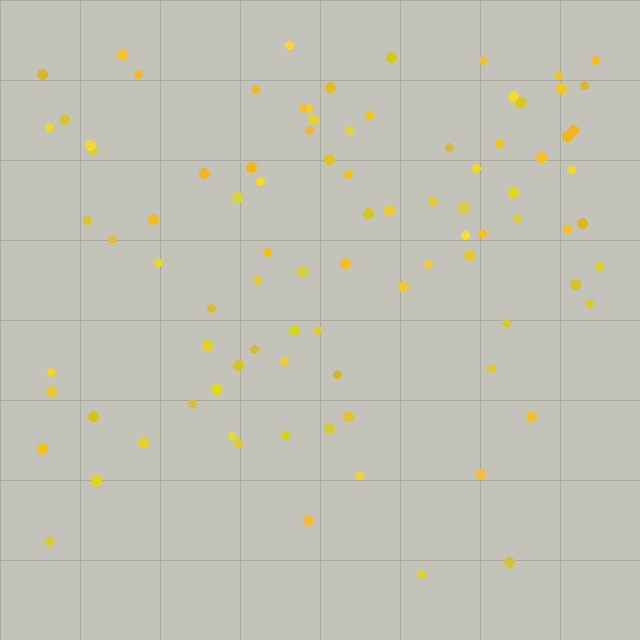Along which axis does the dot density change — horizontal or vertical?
Vertical.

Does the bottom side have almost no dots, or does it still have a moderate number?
Still a moderate number, just noticeably fewer than the top.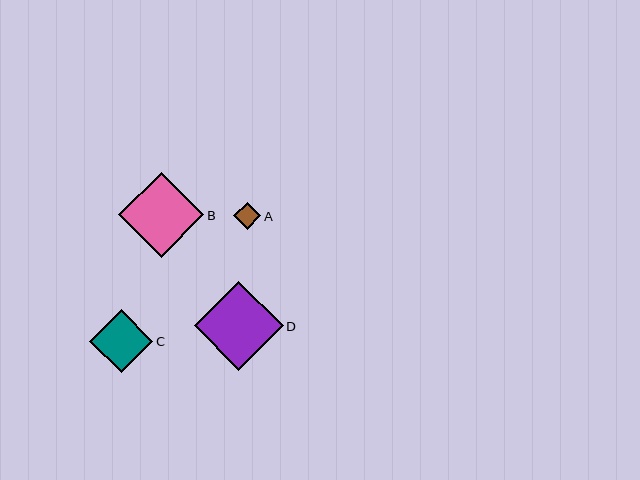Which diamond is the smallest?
Diamond A is the smallest with a size of approximately 27 pixels.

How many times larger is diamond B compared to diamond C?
Diamond B is approximately 1.3 times the size of diamond C.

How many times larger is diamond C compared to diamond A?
Diamond C is approximately 2.3 times the size of diamond A.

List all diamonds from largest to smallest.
From largest to smallest: D, B, C, A.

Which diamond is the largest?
Diamond D is the largest with a size of approximately 89 pixels.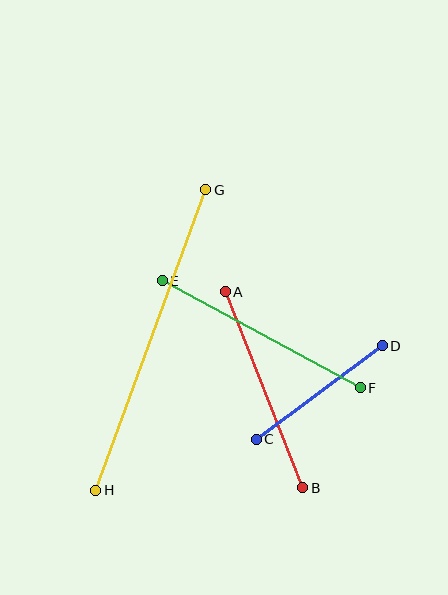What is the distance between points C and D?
The distance is approximately 157 pixels.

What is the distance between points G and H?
The distance is approximately 320 pixels.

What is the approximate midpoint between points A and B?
The midpoint is at approximately (264, 390) pixels.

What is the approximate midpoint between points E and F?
The midpoint is at approximately (261, 334) pixels.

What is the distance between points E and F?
The distance is approximately 225 pixels.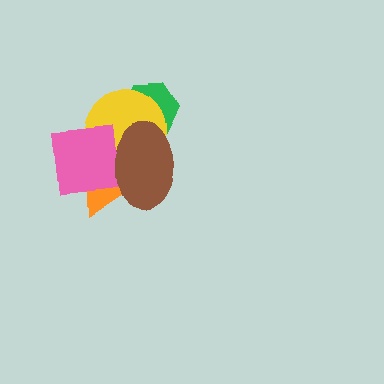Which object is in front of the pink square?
The brown ellipse is in front of the pink square.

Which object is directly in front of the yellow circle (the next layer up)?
The orange triangle is directly in front of the yellow circle.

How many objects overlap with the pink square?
3 objects overlap with the pink square.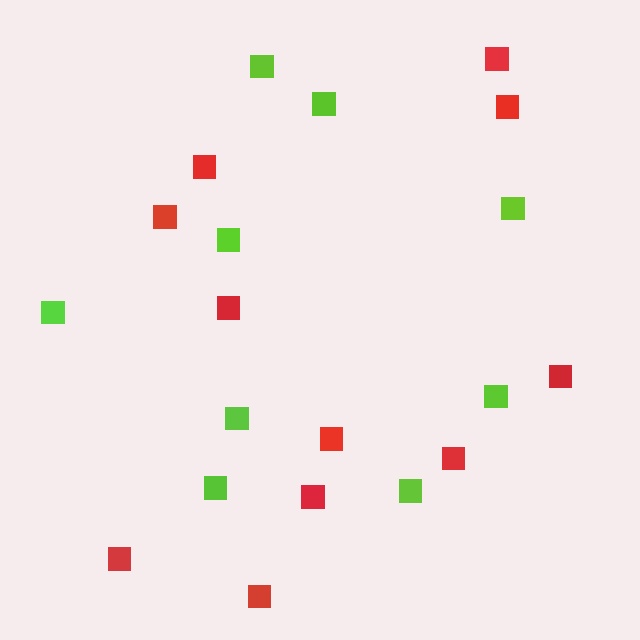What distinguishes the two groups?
There are 2 groups: one group of lime squares (9) and one group of red squares (11).